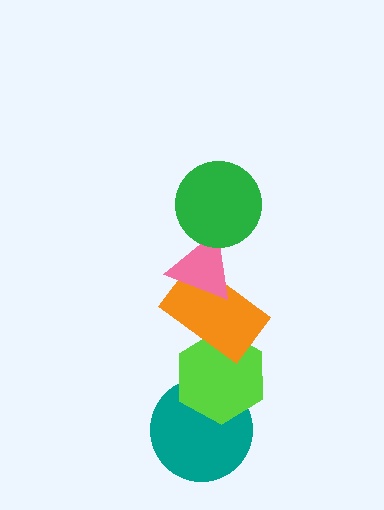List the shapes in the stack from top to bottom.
From top to bottom: the green circle, the pink triangle, the orange rectangle, the lime hexagon, the teal circle.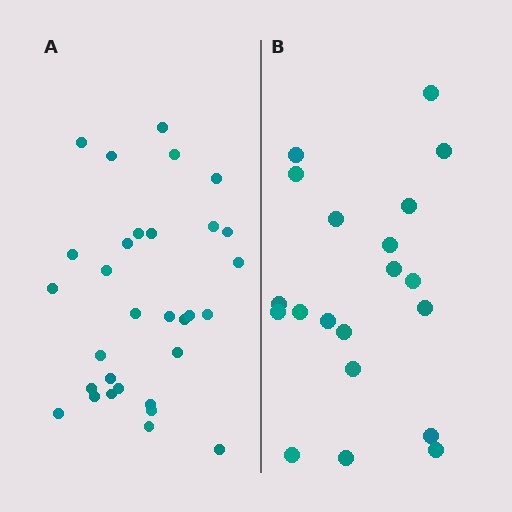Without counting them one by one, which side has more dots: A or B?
Region A (the left region) has more dots.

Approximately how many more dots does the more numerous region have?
Region A has roughly 12 or so more dots than region B.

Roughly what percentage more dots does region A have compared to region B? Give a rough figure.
About 55% more.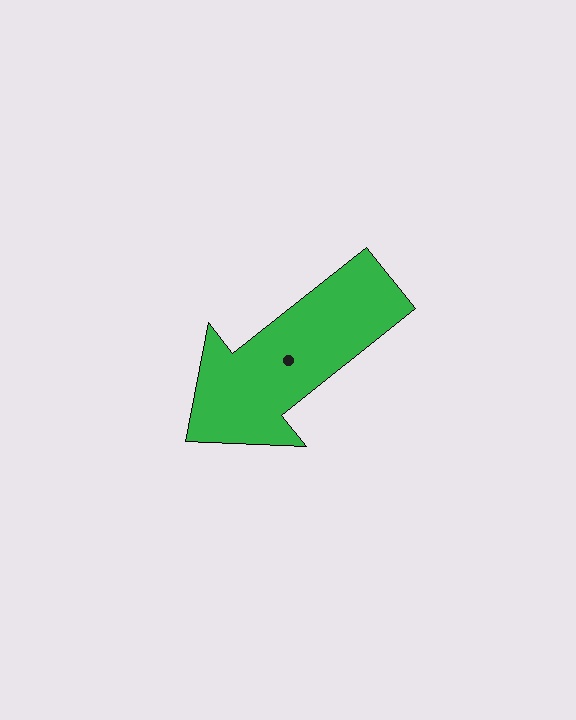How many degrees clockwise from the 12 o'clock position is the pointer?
Approximately 231 degrees.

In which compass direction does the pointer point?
Southwest.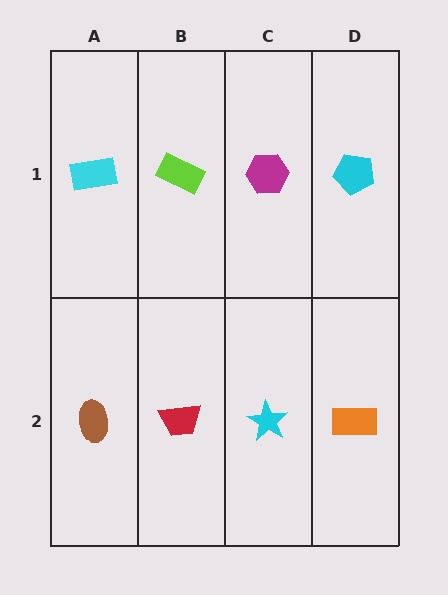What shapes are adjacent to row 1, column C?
A cyan star (row 2, column C), a lime rectangle (row 1, column B), a cyan pentagon (row 1, column D).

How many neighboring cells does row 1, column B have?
3.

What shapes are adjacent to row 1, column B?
A red trapezoid (row 2, column B), a cyan rectangle (row 1, column A), a magenta hexagon (row 1, column C).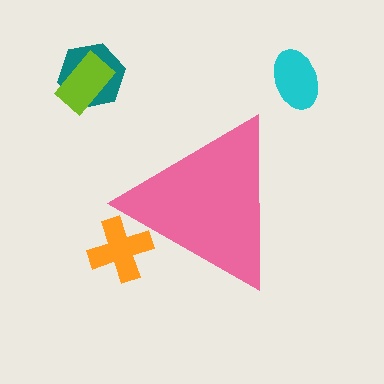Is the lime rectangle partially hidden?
No, the lime rectangle is fully visible.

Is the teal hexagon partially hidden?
No, the teal hexagon is fully visible.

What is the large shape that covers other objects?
A pink triangle.